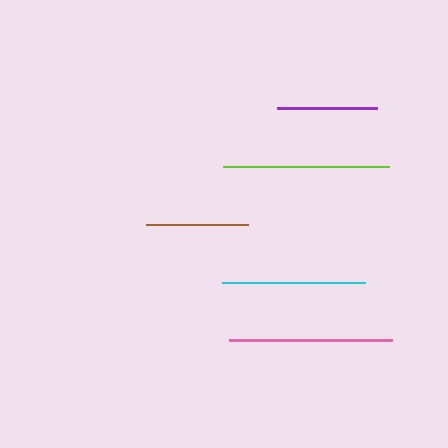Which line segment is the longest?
The lime line is the longest at approximately 166 pixels.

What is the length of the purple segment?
The purple segment is approximately 100 pixels long.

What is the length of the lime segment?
The lime segment is approximately 166 pixels long.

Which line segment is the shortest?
The purple line is the shortest at approximately 100 pixels.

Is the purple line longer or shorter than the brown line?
The brown line is longer than the purple line.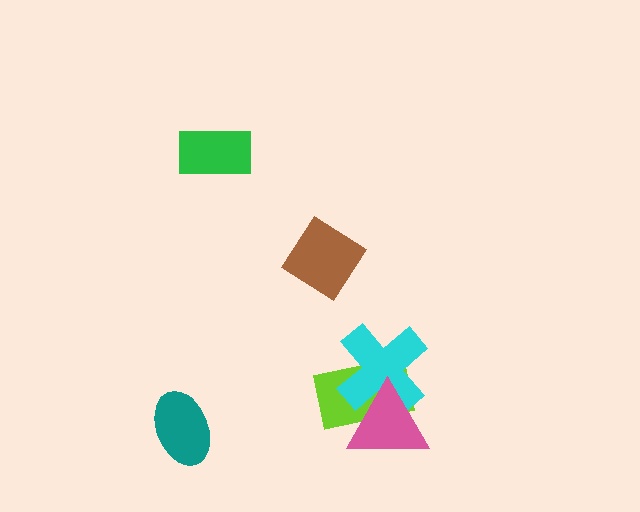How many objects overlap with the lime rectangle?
2 objects overlap with the lime rectangle.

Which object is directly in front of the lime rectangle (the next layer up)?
The cyan cross is directly in front of the lime rectangle.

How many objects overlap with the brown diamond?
0 objects overlap with the brown diamond.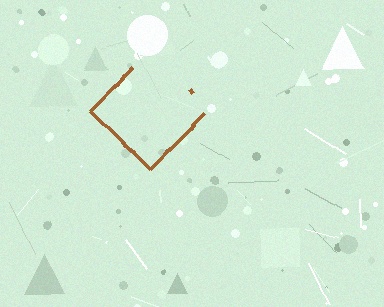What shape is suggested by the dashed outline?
The dashed outline suggests a diamond.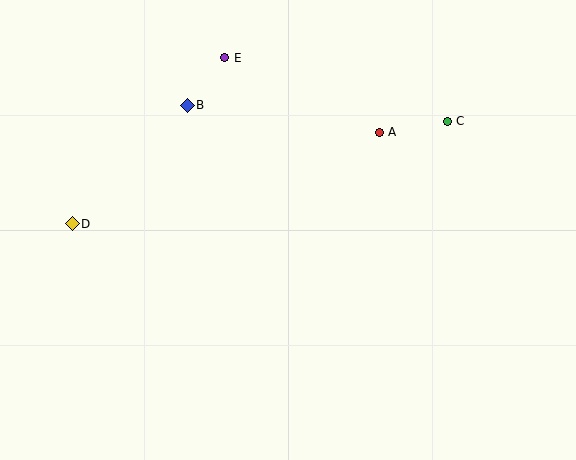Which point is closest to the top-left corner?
Point B is closest to the top-left corner.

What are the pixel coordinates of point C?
Point C is at (447, 121).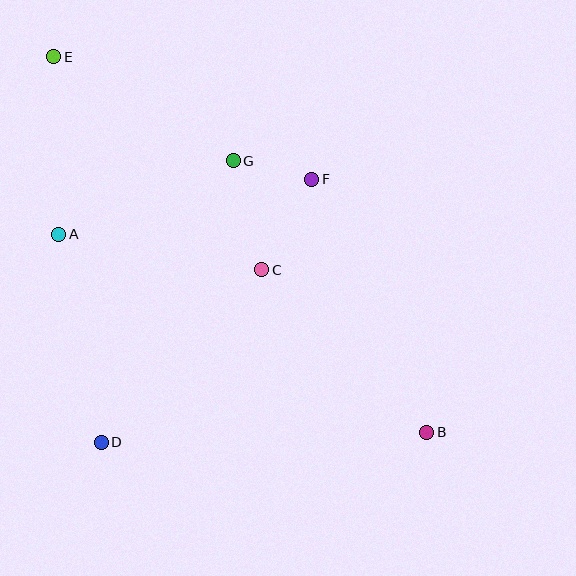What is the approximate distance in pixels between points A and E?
The distance between A and E is approximately 178 pixels.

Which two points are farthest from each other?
Points B and E are farthest from each other.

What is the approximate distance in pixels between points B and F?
The distance between B and F is approximately 278 pixels.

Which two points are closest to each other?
Points F and G are closest to each other.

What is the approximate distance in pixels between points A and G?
The distance between A and G is approximately 189 pixels.